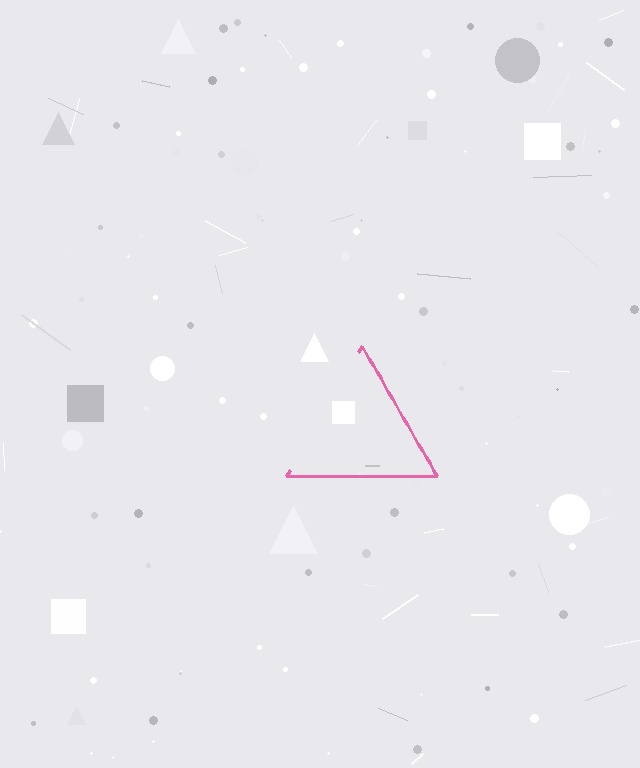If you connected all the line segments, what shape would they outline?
They would outline a triangle.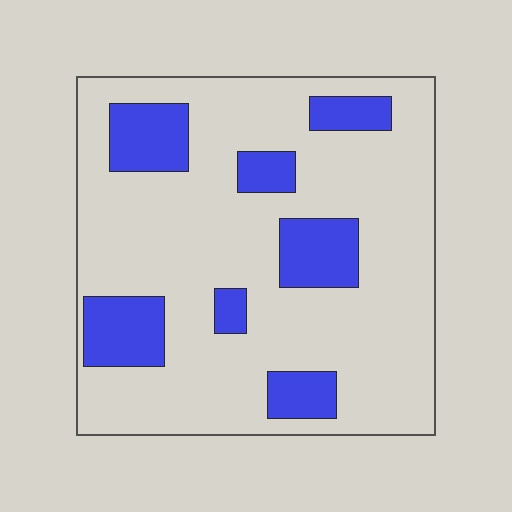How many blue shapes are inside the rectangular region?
7.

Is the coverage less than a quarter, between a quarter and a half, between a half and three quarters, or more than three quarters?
Less than a quarter.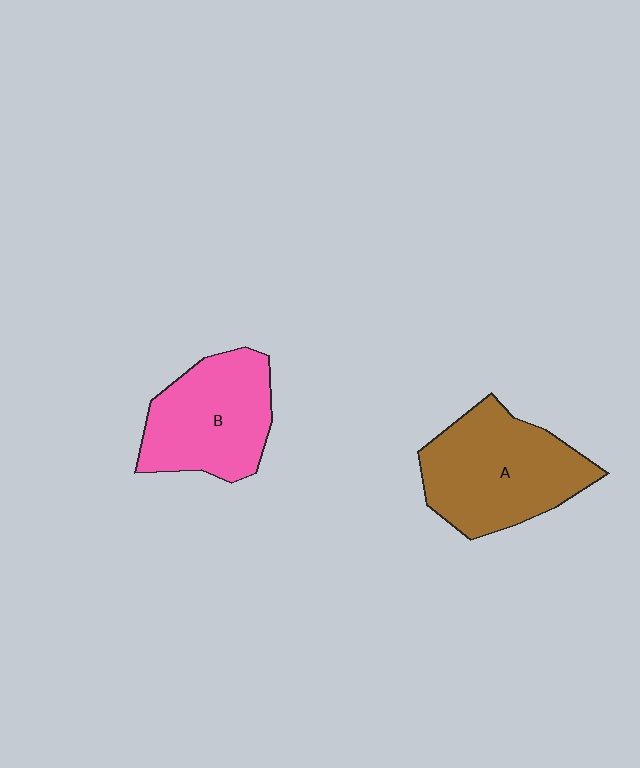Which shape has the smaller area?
Shape B (pink).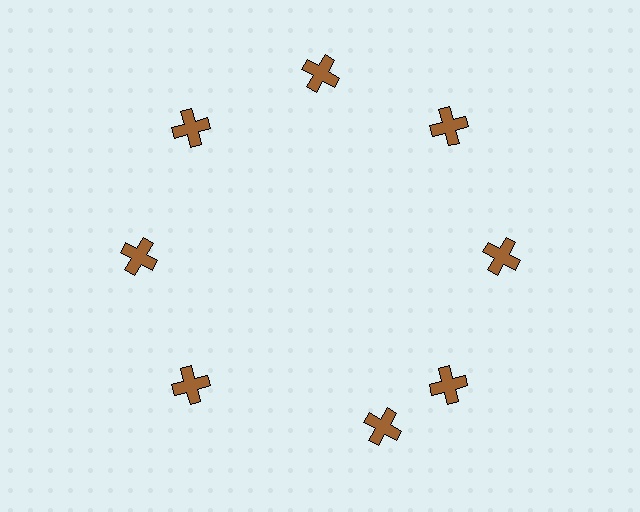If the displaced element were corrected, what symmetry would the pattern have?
It would have 8-fold rotational symmetry — the pattern would map onto itself every 45 degrees.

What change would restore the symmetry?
The symmetry would be restored by rotating it back into even spacing with its neighbors so that all 8 crosses sit at equal angles and equal distance from the center.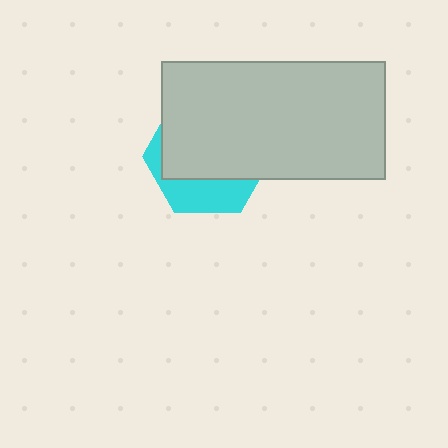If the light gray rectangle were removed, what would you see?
You would see the complete cyan hexagon.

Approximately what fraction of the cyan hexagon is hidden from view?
Roughly 69% of the cyan hexagon is hidden behind the light gray rectangle.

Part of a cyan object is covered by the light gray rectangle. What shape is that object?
It is a hexagon.